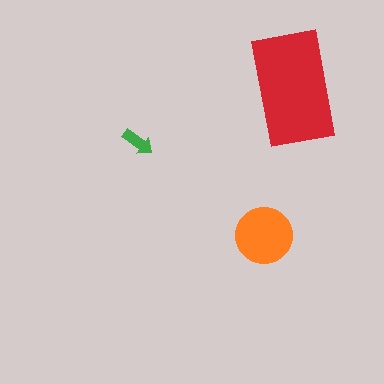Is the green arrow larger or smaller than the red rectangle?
Smaller.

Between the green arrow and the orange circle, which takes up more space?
The orange circle.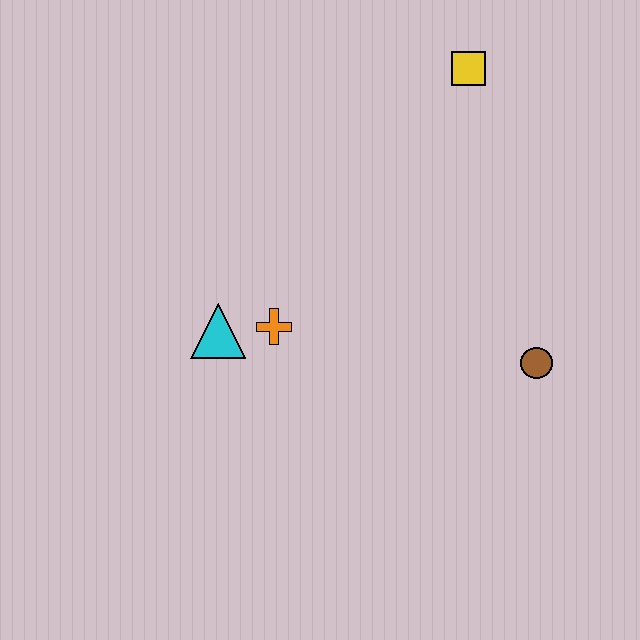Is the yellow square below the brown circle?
No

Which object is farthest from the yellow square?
The cyan triangle is farthest from the yellow square.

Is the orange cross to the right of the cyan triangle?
Yes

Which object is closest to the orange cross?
The cyan triangle is closest to the orange cross.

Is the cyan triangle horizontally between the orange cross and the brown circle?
No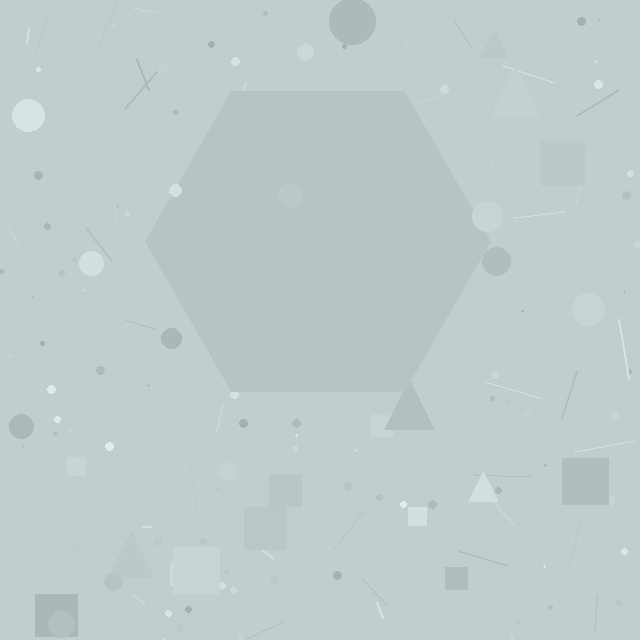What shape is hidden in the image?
A hexagon is hidden in the image.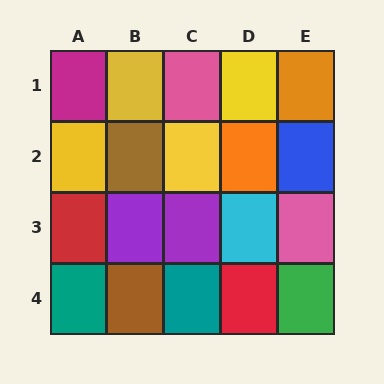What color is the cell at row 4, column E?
Green.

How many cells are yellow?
4 cells are yellow.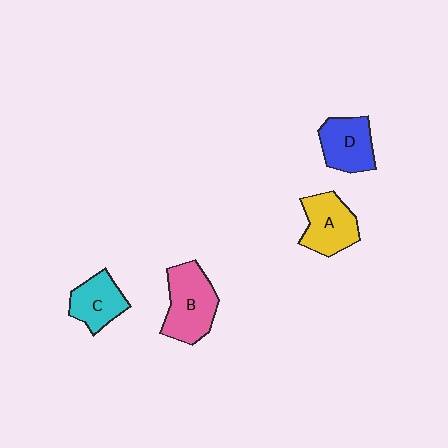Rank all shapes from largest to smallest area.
From largest to smallest: B (pink), A (yellow), D (blue), C (cyan).